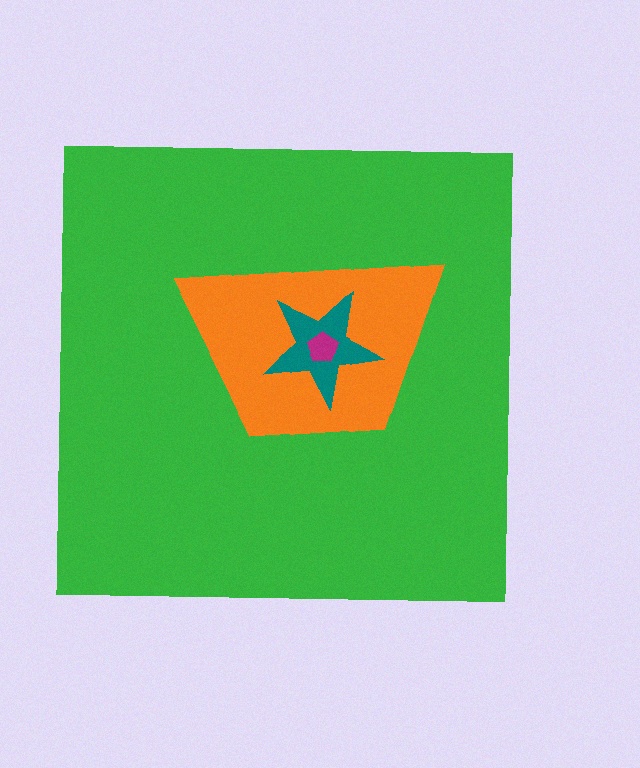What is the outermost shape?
The green square.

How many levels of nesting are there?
4.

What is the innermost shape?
The magenta pentagon.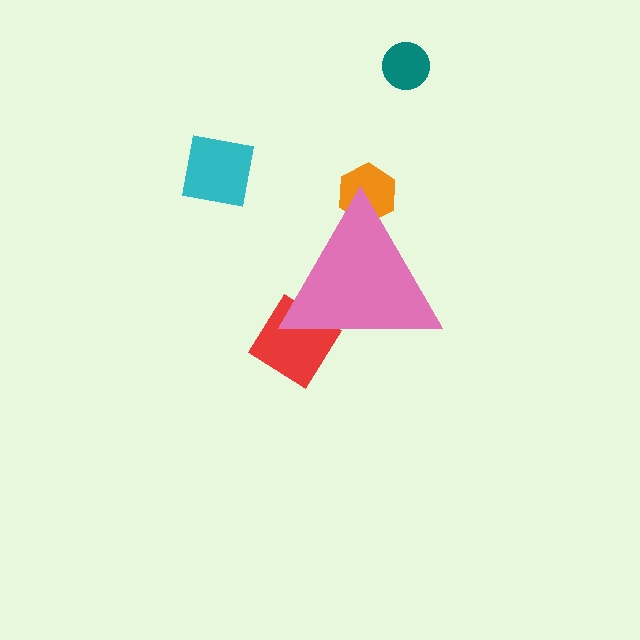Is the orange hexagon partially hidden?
Yes, the orange hexagon is partially hidden behind the pink triangle.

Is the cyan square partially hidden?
No, the cyan square is fully visible.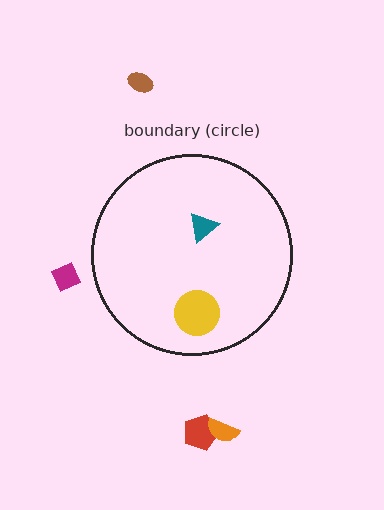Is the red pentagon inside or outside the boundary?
Outside.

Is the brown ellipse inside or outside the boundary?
Outside.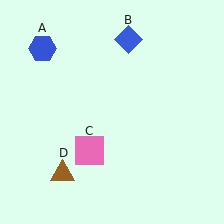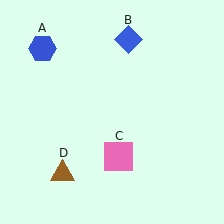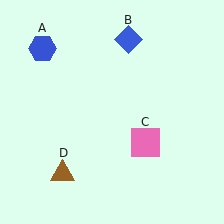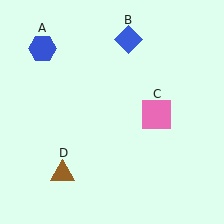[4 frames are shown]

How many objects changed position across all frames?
1 object changed position: pink square (object C).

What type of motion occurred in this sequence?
The pink square (object C) rotated counterclockwise around the center of the scene.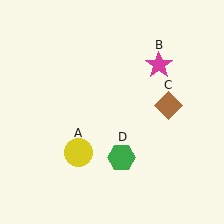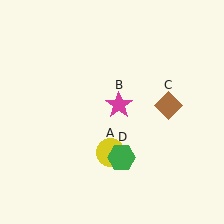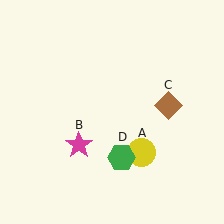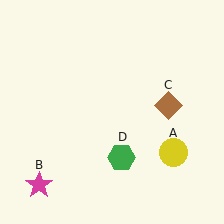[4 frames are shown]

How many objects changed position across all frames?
2 objects changed position: yellow circle (object A), magenta star (object B).